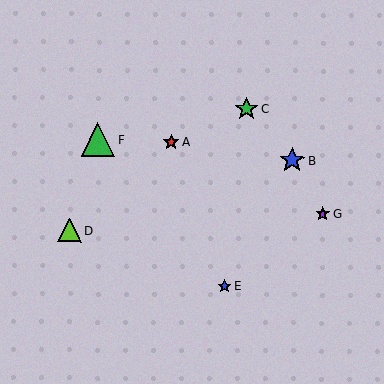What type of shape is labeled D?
Shape D is a lime triangle.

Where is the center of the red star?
The center of the red star is at (171, 142).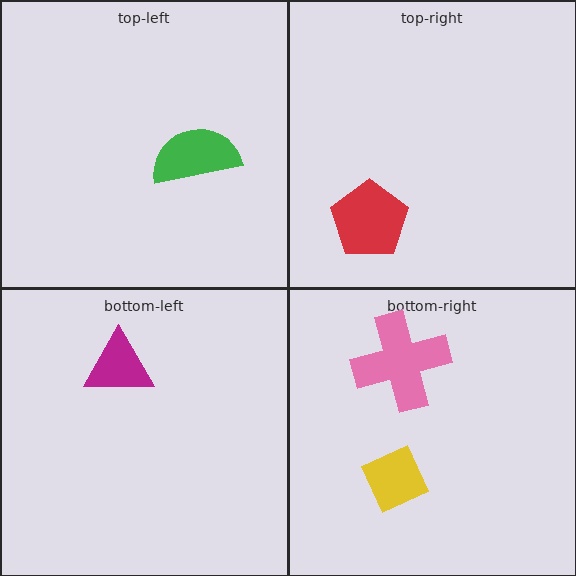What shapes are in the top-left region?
The green semicircle.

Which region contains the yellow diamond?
The bottom-right region.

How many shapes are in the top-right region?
1.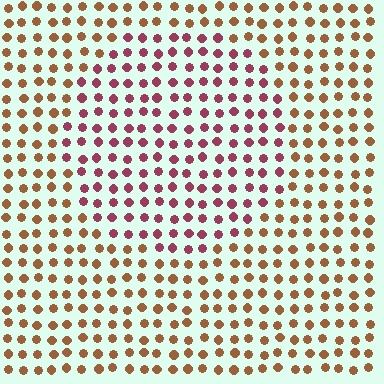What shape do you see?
I see a circle.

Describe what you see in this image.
The image is filled with small brown elements in a uniform arrangement. A circle-shaped region is visible where the elements are tinted to a slightly different hue, forming a subtle color boundary.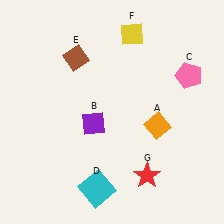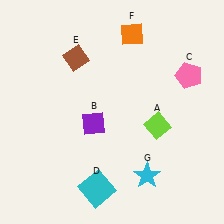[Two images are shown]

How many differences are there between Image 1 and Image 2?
There are 3 differences between the two images.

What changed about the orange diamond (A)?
In Image 1, A is orange. In Image 2, it changed to lime.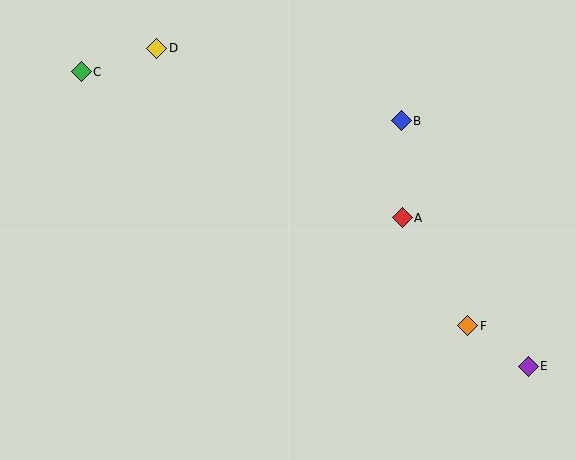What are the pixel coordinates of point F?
Point F is at (468, 326).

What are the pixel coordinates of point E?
Point E is at (528, 366).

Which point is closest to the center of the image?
Point A at (402, 218) is closest to the center.